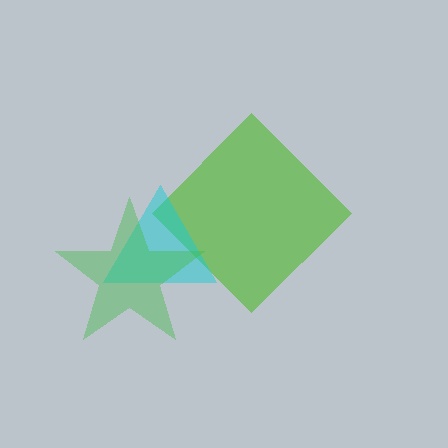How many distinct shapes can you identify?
There are 3 distinct shapes: a lime diamond, a cyan triangle, a green star.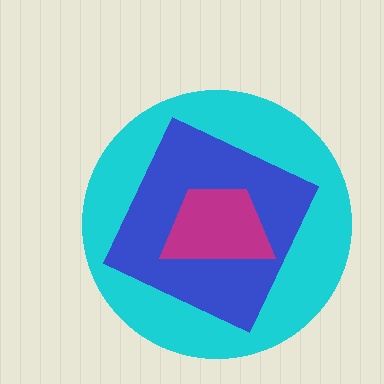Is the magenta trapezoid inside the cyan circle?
Yes.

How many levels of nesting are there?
3.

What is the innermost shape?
The magenta trapezoid.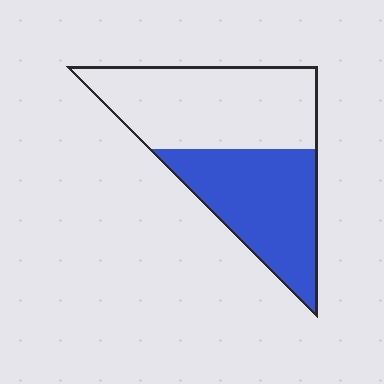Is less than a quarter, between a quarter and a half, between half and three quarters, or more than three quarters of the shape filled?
Between a quarter and a half.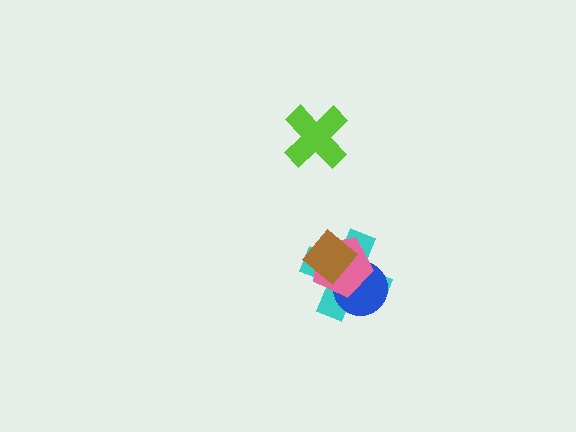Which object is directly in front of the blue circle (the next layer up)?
The pink pentagon is directly in front of the blue circle.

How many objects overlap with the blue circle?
3 objects overlap with the blue circle.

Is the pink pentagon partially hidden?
Yes, it is partially covered by another shape.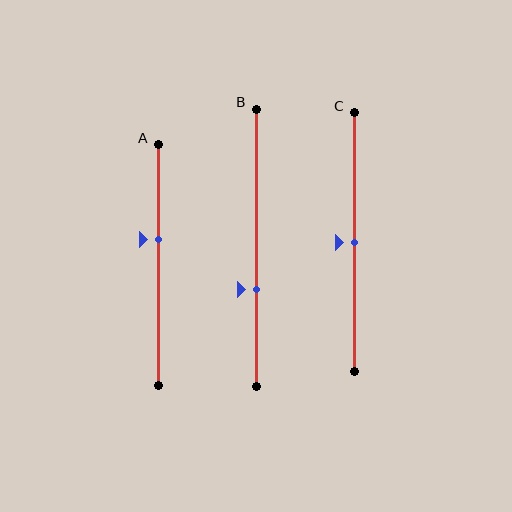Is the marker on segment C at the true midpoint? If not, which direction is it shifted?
Yes, the marker on segment C is at the true midpoint.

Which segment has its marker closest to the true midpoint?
Segment C has its marker closest to the true midpoint.